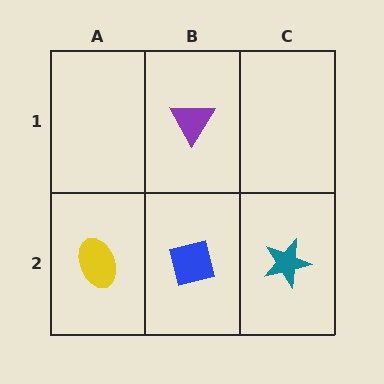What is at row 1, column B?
A purple triangle.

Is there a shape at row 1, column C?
No, that cell is empty.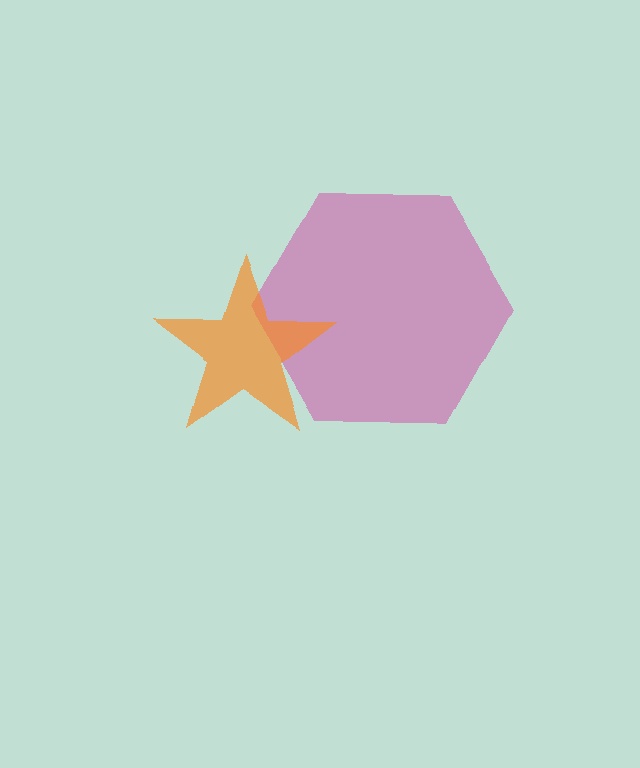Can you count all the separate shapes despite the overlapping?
Yes, there are 2 separate shapes.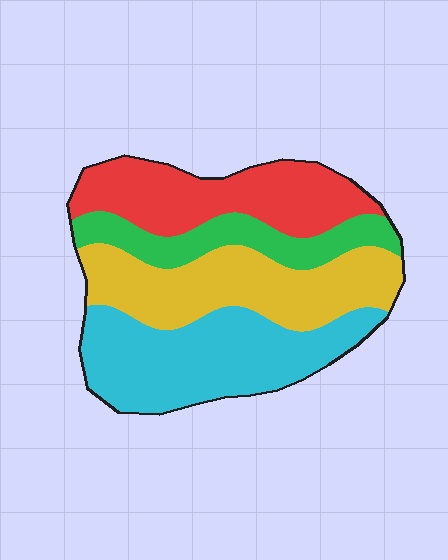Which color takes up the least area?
Green, at roughly 15%.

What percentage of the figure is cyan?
Cyan takes up between a sixth and a third of the figure.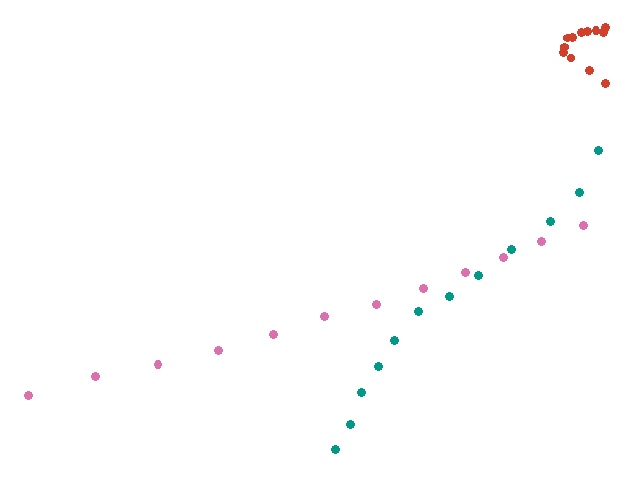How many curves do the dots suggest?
There are 3 distinct paths.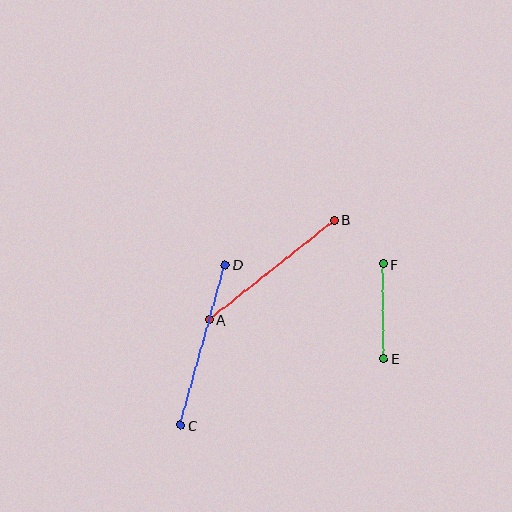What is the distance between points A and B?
The distance is approximately 160 pixels.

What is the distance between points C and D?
The distance is approximately 167 pixels.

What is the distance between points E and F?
The distance is approximately 95 pixels.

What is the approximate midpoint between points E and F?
The midpoint is at approximately (384, 311) pixels.